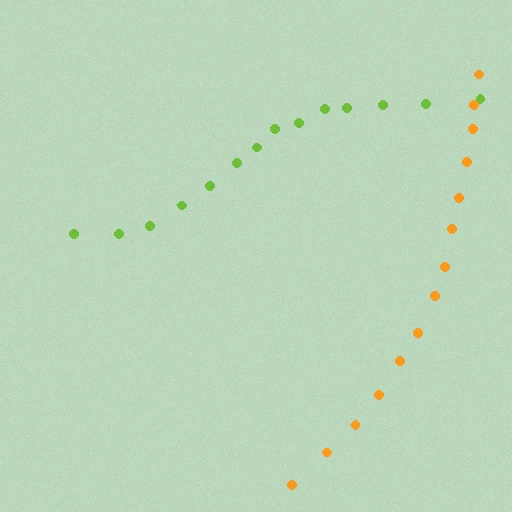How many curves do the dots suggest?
There are 2 distinct paths.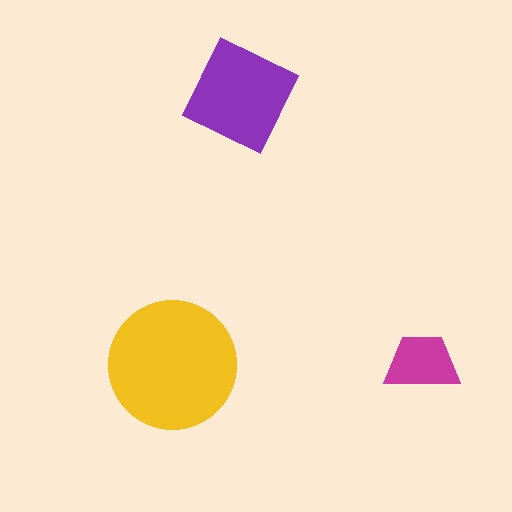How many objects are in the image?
There are 3 objects in the image.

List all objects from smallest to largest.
The magenta trapezoid, the purple diamond, the yellow circle.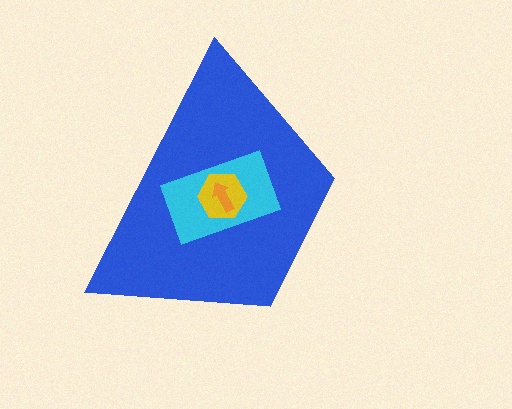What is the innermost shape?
The orange arrow.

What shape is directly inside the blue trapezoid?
The cyan rectangle.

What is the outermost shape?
The blue trapezoid.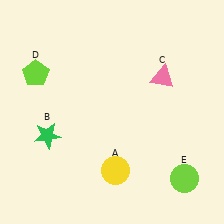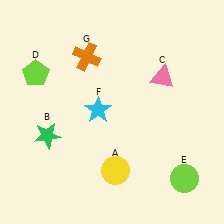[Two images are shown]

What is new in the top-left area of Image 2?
An orange cross (G) was added in the top-left area of Image 2.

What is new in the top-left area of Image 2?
A cyan star (F) was added in the top-left area of Image 2.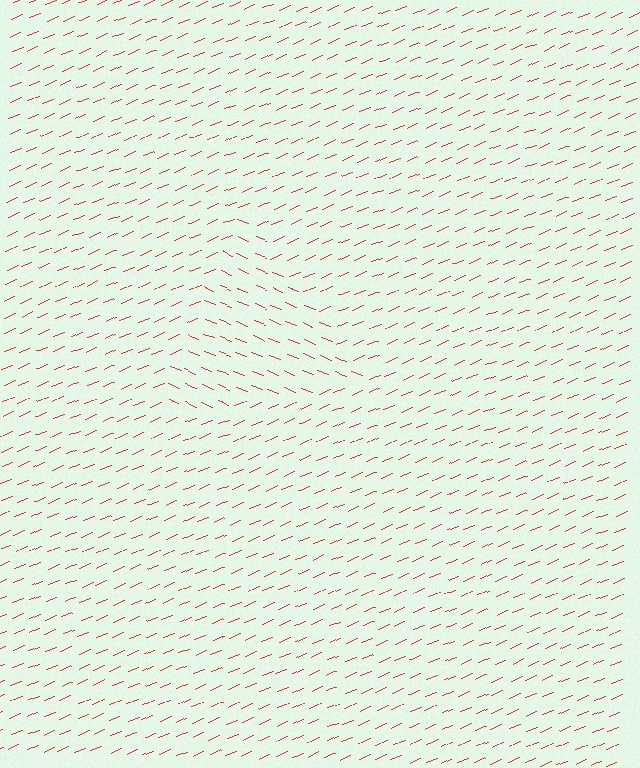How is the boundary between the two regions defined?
The boundary is defined purely by a change in line orientation (approximately 45 degrees difference). All lines are the same color and thickness.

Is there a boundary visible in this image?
Yes, there is a texture boundary formed by a change in line orientation.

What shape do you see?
I see a triangle.